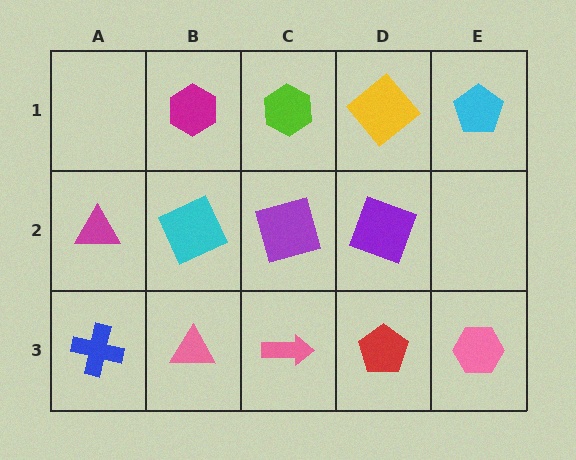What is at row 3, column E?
A pink hexagon.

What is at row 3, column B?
A pink triangle.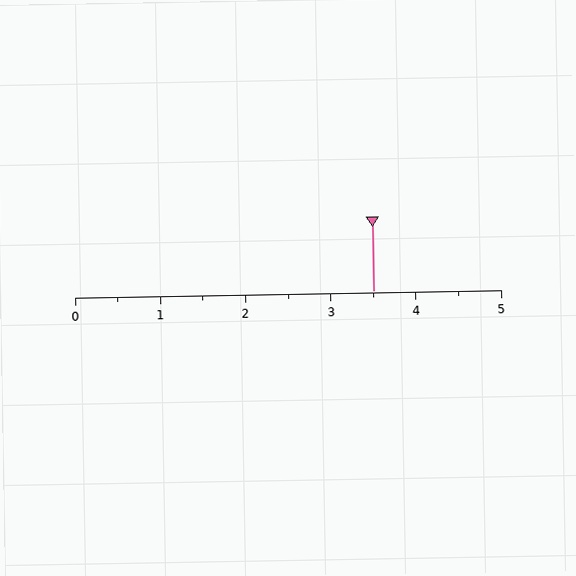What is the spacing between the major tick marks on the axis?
The major ticks are spaced 1 apart.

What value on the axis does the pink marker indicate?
The marker indicates approximately 3.5.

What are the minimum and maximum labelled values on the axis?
The axis runs from 0 to 5.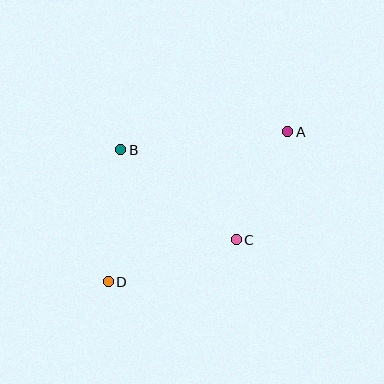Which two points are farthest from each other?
Points A and D are farthest from each other.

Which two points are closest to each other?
Points A and C are closest to each other.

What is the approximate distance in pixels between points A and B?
The distance between A and B is approximately 168 pixels.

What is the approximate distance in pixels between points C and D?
The distance between C and D is approximately 135 pixels.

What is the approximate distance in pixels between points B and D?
The distance between B and D is approximately 133 pixels.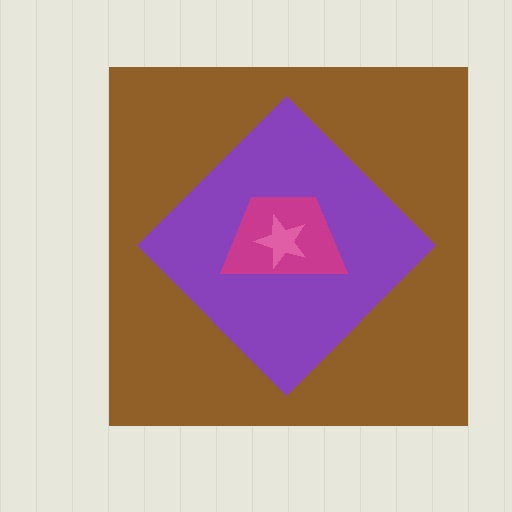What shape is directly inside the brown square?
The purple diamond.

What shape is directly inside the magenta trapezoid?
The pink star.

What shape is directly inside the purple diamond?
The magenta trapezoid.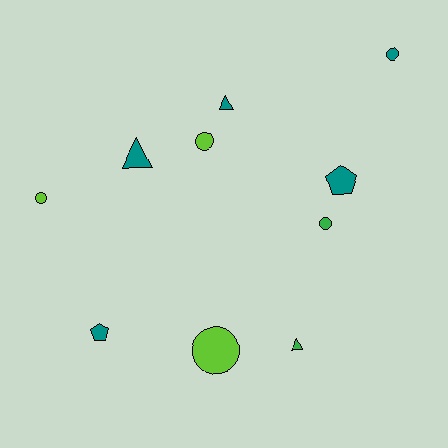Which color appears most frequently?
Teal, with 5 objects.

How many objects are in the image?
There are 10 objects.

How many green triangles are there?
There is 1 green triangle.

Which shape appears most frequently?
Circle, with 5 objects.